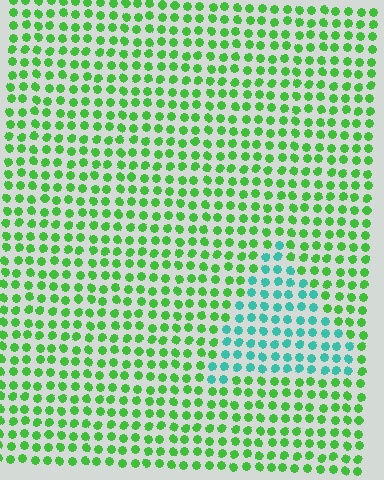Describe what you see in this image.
The image is filled with small green elements in a uniform arrangement. A triangle-shaped region is visible where the elements are tinted to a slightly different hue, forming a subtle color boundary.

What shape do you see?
I see a triangle.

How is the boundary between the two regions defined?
The boundary is defined purely by a slight shift in hue (about 53 degrees). Spacing, size, and orientation are identical on both sides.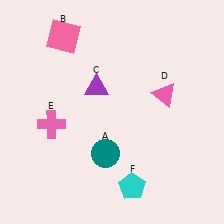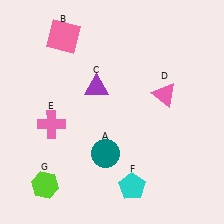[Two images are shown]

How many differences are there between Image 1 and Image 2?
There is 1 difference between the two images.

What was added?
A lime hexagon (G) was added in Image 2.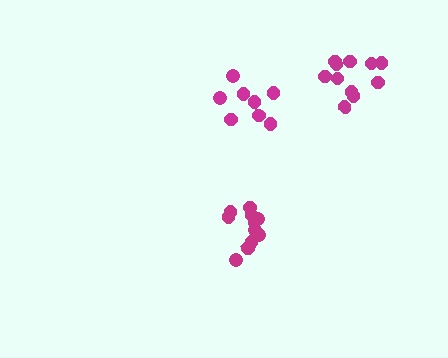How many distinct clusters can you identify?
There are 3 distinct clusters.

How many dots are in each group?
Group 1: 8 dots, Group 2: 12 dots, Group 3: 11 dots (31 total).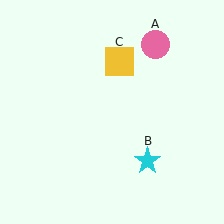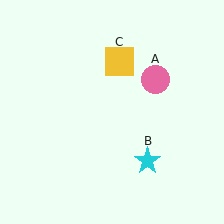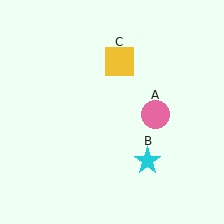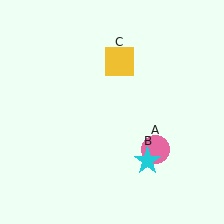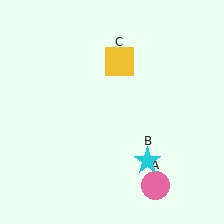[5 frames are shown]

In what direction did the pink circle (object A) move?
The pink circle (object A) moved down.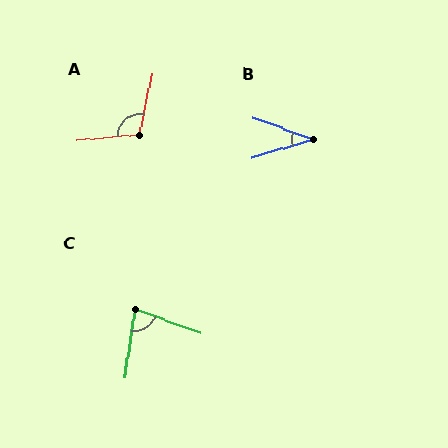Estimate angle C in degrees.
Approximately 77 degrees.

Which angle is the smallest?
B, at approximately 36 degrees.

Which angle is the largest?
A, at approximately 108 degrees.